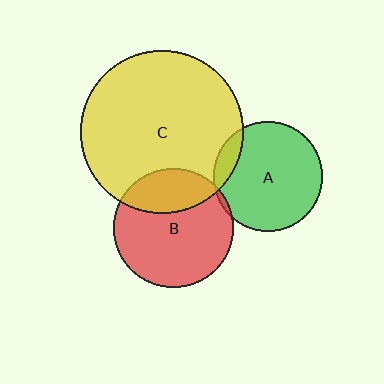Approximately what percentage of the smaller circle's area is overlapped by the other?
Approximately 10%.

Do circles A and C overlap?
Yes.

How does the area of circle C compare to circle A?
Approximately 2.2 times.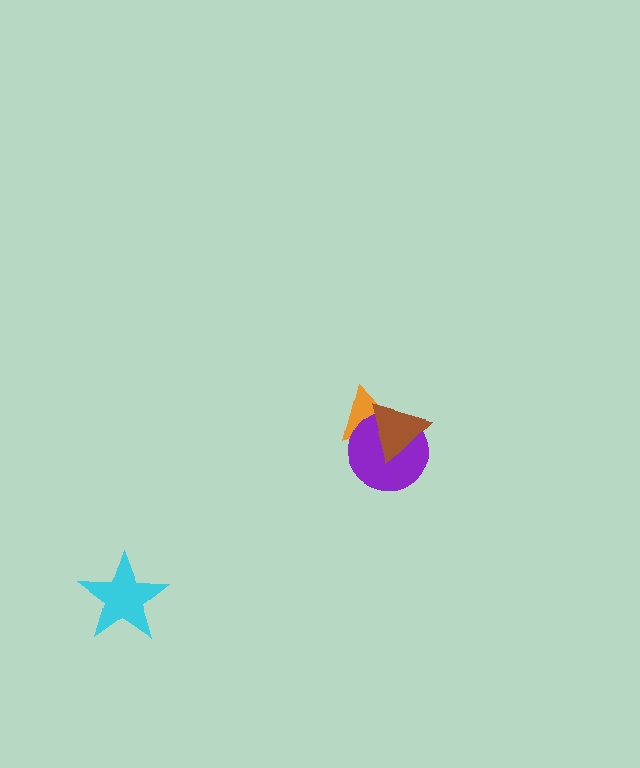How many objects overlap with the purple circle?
2 objects overlap with the purple circle.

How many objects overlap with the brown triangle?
2 objects overlap with the brown triangle.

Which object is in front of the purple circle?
The brown triangle is in front of the purple circle.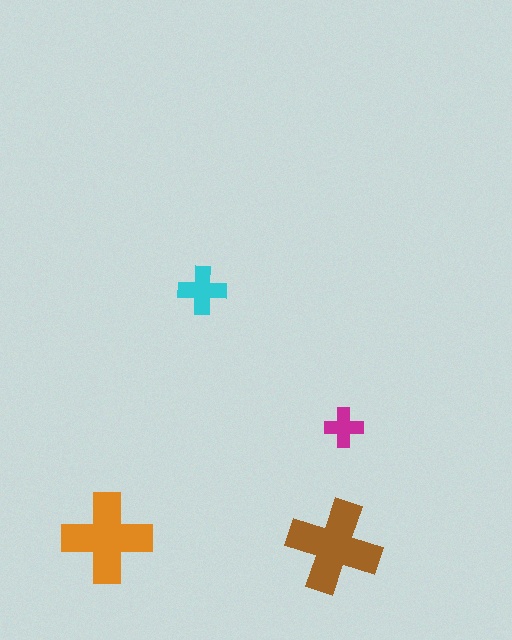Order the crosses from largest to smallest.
the brown one, the orange one, the cyan one, the magenta one.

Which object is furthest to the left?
The orange cross is leftmost.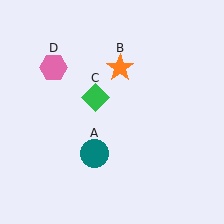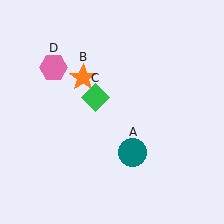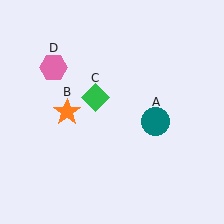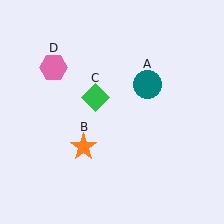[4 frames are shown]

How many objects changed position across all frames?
2 objects changed position: teal circle (object A), orange star (object B).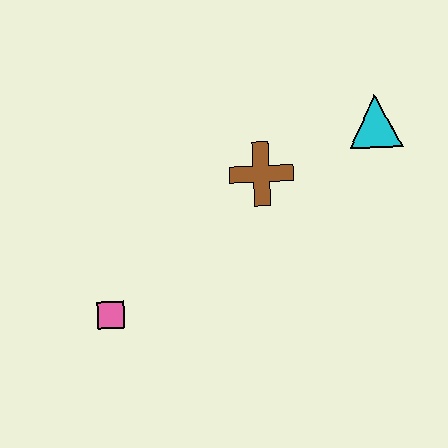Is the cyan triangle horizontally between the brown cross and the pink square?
No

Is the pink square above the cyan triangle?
No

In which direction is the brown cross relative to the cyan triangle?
The brown cross is to the left of the cyan triangle.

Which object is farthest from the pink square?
The cyan triangle is farthest from the pink square.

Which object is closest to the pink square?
The brown cross is closest to the pink square.